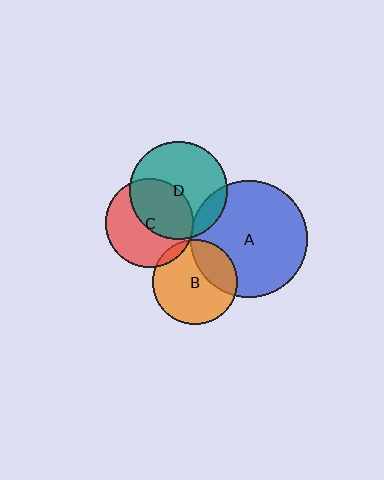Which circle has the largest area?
Circle A (blue).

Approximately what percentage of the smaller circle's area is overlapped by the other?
Approximately 15%.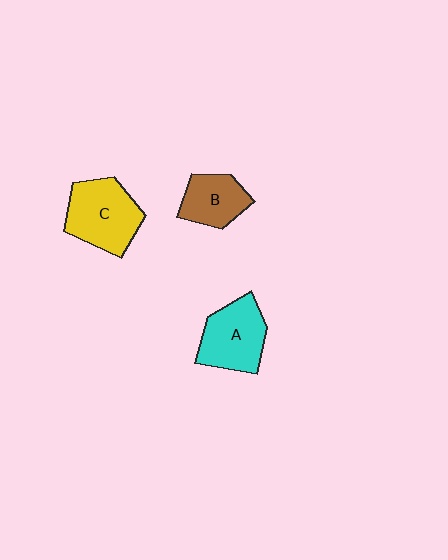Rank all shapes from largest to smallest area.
From largest to smallest: C (yellow), A (cyan), B (brown).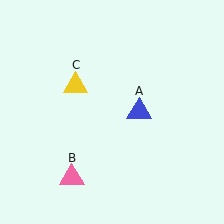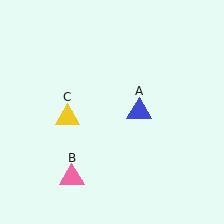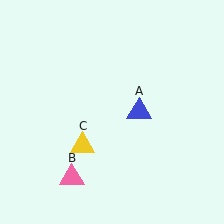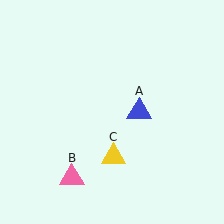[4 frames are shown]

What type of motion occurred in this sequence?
The yellow triangle (object C) rotated counterclockwise around the center of the scene.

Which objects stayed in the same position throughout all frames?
Blue triangle (object A) and pink triangle (object B) remained stationary.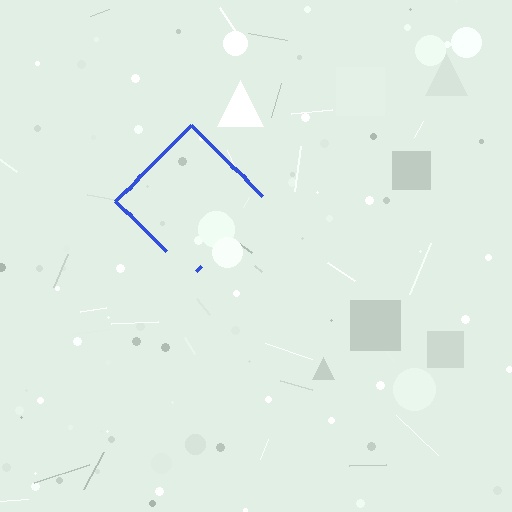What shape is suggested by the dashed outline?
The dashed outline suggests a diamond.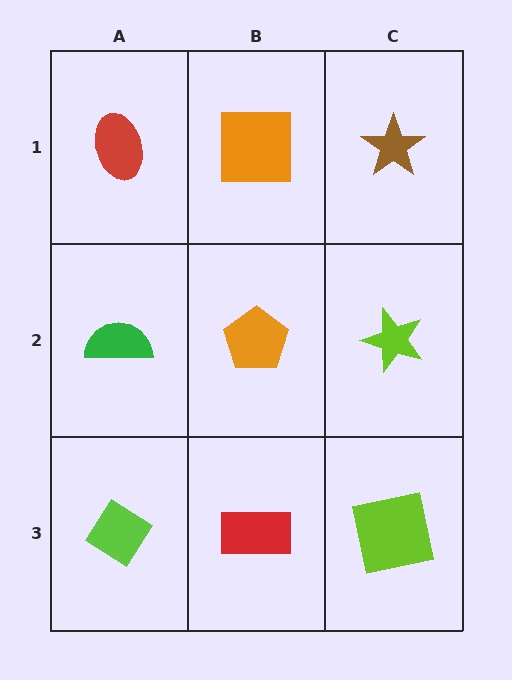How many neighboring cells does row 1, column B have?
3.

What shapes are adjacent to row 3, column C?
A lime star (row 2, column C), a red rectangle (row 3, column B).